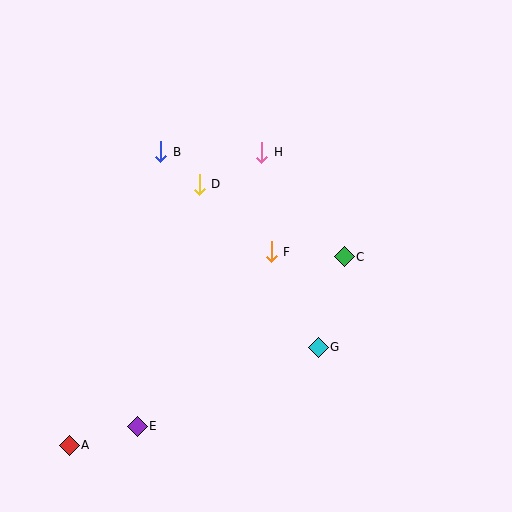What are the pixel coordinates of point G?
Point G is at (318, 348).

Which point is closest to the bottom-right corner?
Point G is closest to the bottom-right corner.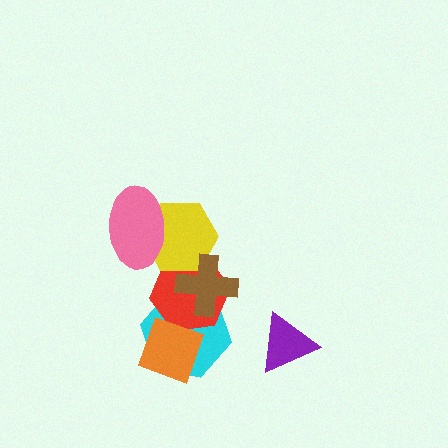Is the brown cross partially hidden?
No, no other shape covers it.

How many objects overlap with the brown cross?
3 objects overlap with the brown cross.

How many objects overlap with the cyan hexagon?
3 objects overlap with the cyan hexagon.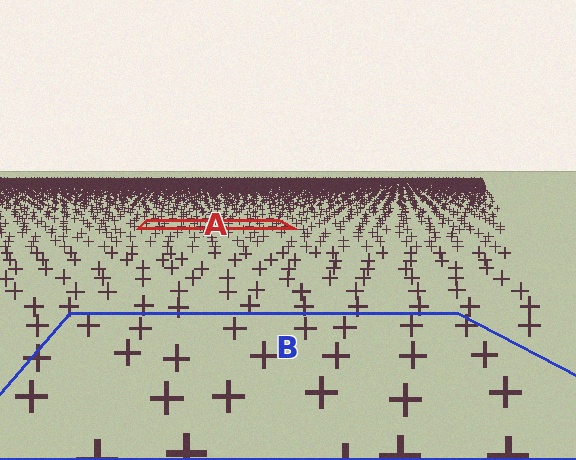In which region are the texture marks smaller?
The texture marks are smaller in region A, because it is farther away.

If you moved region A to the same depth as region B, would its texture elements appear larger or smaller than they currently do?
They would appear larger. At a closer depth, the same texture elements are projected at a bigger on-screen size.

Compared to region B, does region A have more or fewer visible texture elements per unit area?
Region A has more texture elements per unit area — they are packed more densely because it is farther away.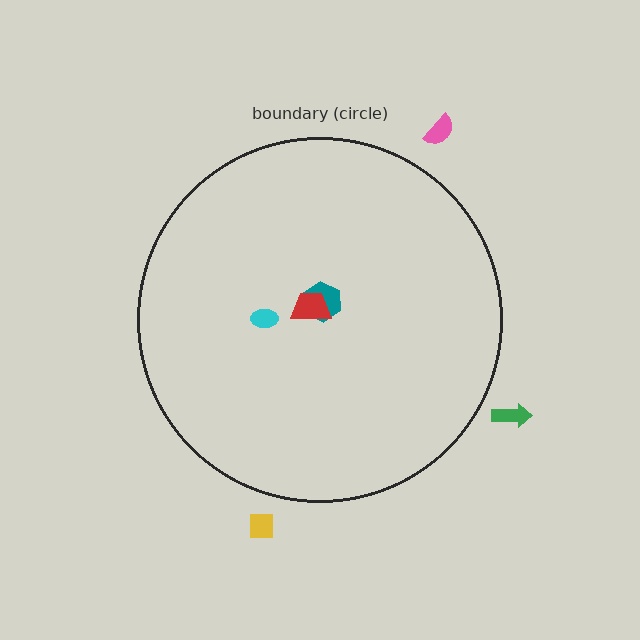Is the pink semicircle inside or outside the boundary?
Outside.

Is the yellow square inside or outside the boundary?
Outside.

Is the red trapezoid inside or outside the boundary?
Inside.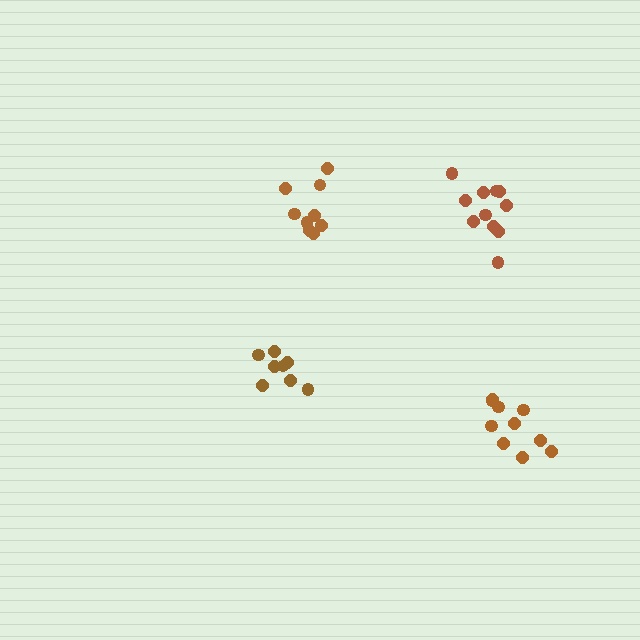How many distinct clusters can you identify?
There are 4 distinct clusters.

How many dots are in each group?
Group 1: 8 dots, Group 2: 9 dots, Group 3: 10 dots, Group 4: 11 dots (38 total).